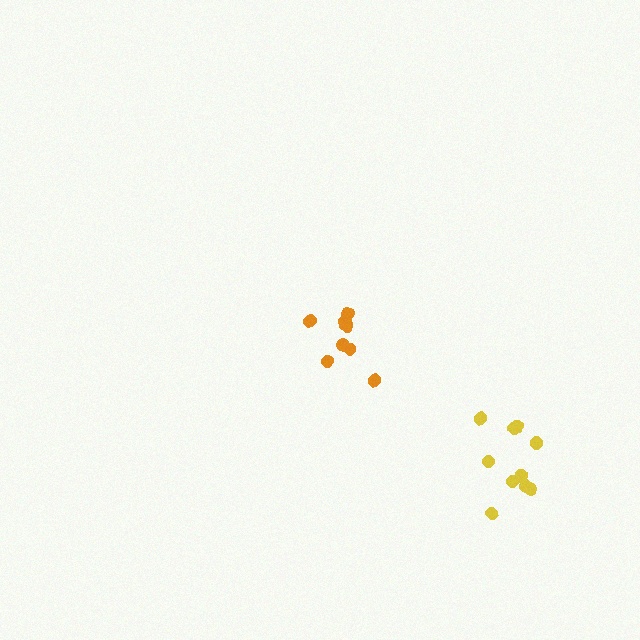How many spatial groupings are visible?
There are 2 spatial groupings.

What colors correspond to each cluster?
The clusters are colored: orange, yellow.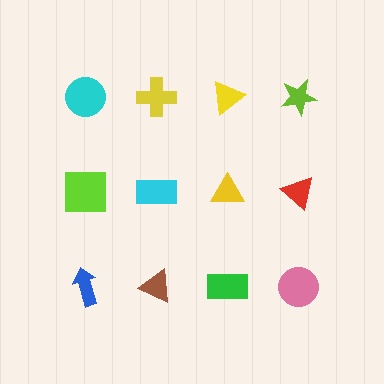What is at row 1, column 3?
A yellow triangle.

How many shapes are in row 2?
4 shapes.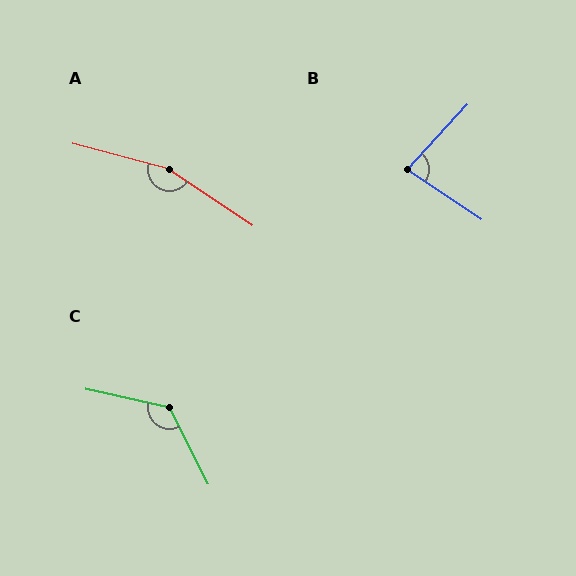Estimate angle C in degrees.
Approximately 129 degrees.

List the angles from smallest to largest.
B (81°), C (129°), A (161°).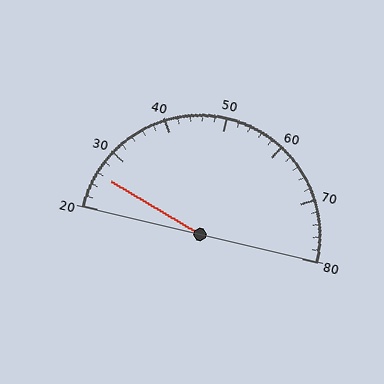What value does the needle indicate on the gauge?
The needle indicates approximately 26.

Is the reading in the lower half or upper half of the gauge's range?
The reading is in the lower half of the range (20 to 80).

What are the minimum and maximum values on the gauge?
The gauge ranges from 20 to 80.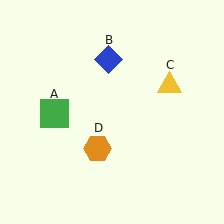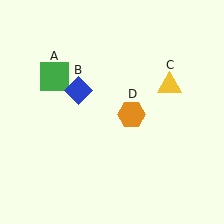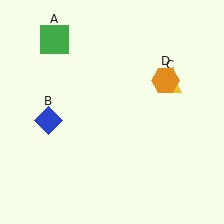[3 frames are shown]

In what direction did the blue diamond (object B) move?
The blue diamond (object B) moved down and to the left.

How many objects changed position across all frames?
3 objects changed position: green square (object A), blue diamond (object B), orange hexagon (object D).